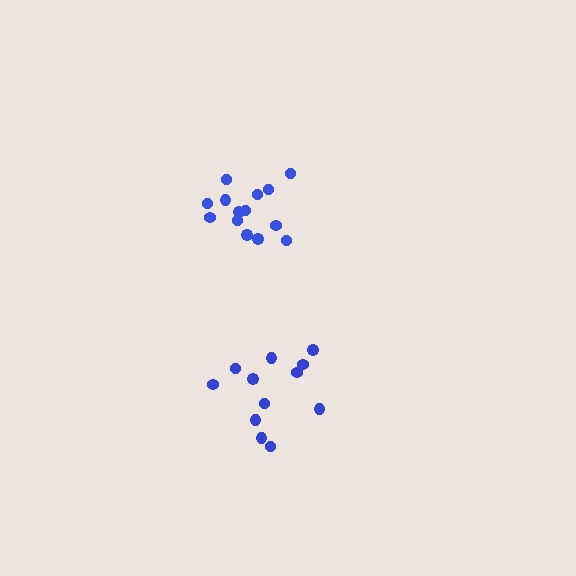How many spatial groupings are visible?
There are 2 spatial groupings.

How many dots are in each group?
Group 1: 12 dots, Group 2: 14 dots (26 total).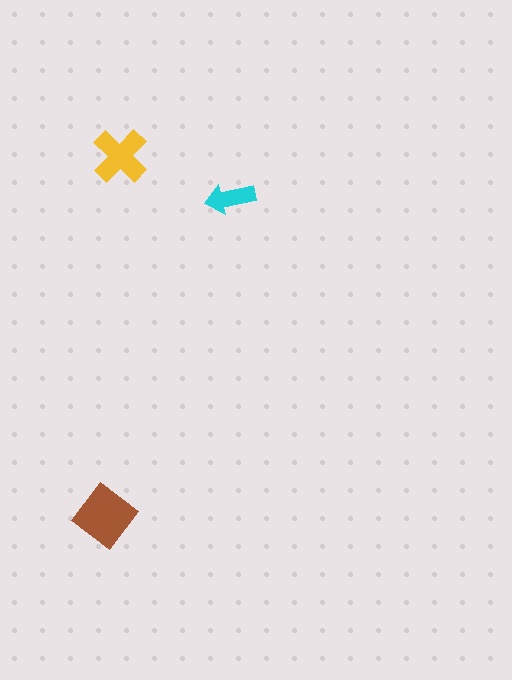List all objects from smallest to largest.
The cyan arrow, the yellow cross, the brown diamond.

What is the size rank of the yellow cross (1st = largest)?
2nd.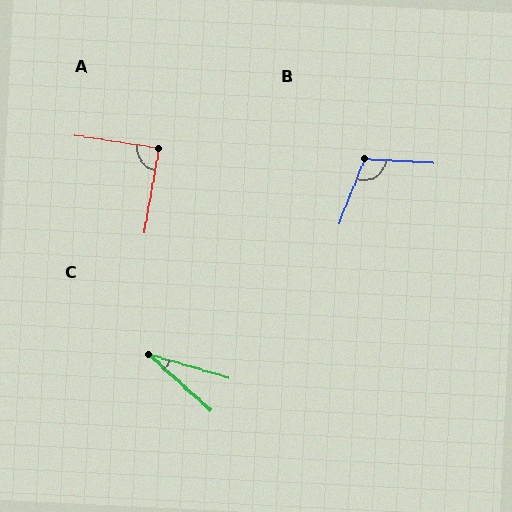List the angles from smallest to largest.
C (26°), A (88°), B (109°).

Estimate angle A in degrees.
Approximately 88 degrees.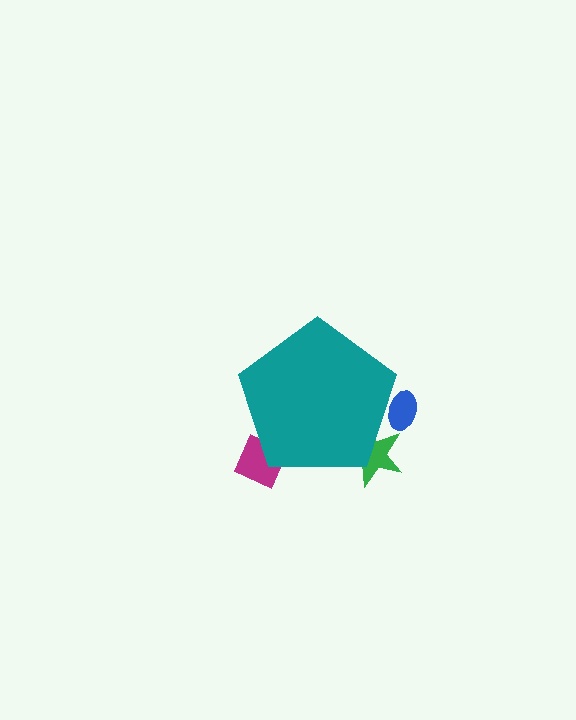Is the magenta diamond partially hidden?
Yes, the magenta diamond is partially hidden behind the teal pentagon.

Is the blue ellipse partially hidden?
Yes, the blue ellipse is partially hidden behind the teal pentagon.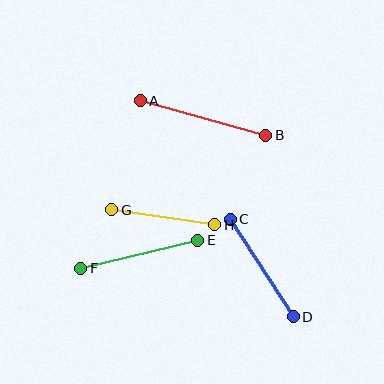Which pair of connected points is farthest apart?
Points A and B are farthest apart.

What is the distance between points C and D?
The distance is approximately 116 pixels.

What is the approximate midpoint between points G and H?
The midpoint is at approximately (163, 217) pixels.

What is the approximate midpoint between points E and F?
The midpoint is at approximately (139, 254) pixels.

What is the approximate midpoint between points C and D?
The midpoint is at approximately (262, 268) pixels.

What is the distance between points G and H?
The distance is approximately 104 pixels.